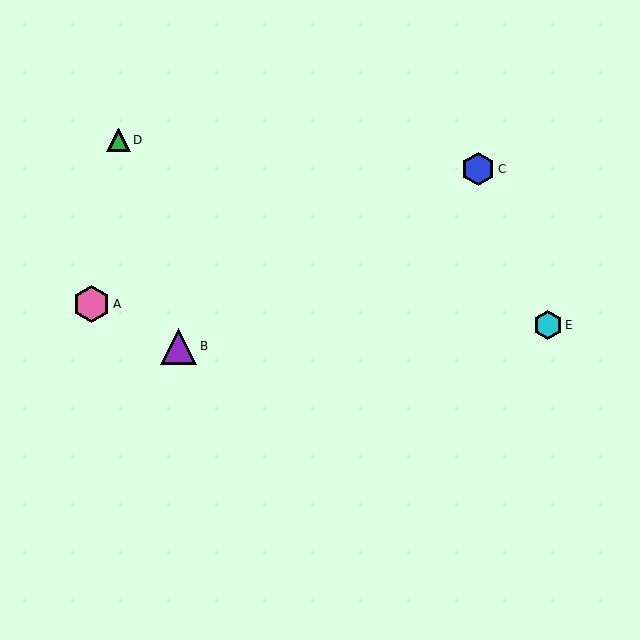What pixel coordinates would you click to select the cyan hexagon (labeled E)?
Click at (548, 325) to select the cyan hexagon E.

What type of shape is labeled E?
Shape E is a cyan hexagon.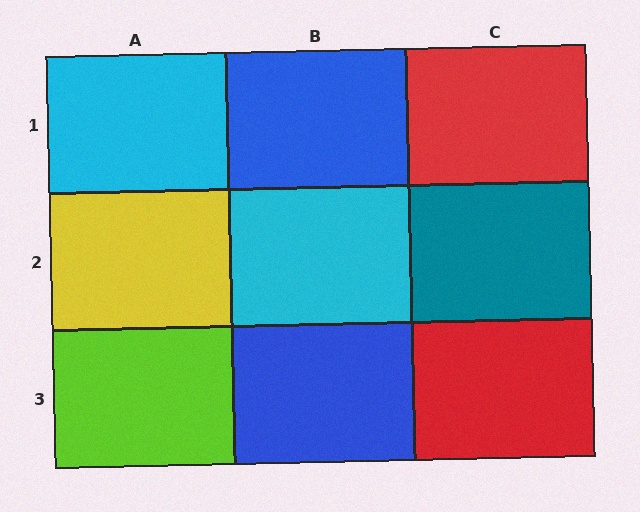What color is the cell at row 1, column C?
Red.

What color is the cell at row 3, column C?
Red.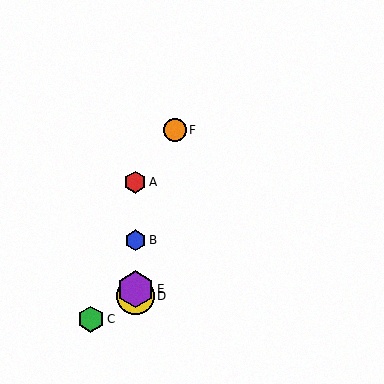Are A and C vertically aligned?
No, A is at x≈135 and C is at x≈91.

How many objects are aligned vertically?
4 objects (A, B, D, E) are aligned vertically.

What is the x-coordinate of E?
Object E is at x≈135.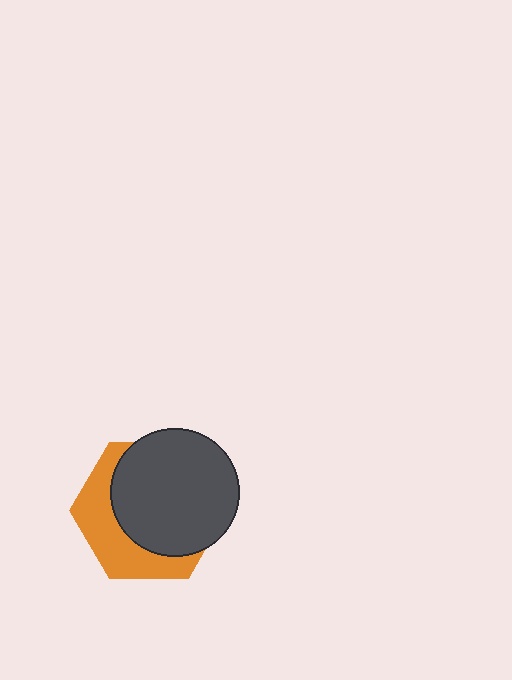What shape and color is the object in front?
The object in front is a dark gray circle.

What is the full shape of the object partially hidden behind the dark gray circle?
The partially hidden object is an orange hexagon.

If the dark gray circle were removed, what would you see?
You would see the complete orange hexagon.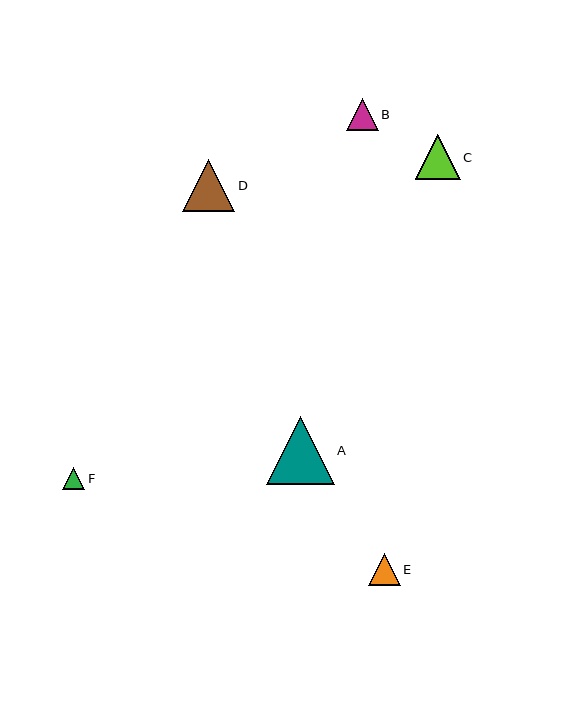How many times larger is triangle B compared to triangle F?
Triangle B is approximately 1.5 times the size of triangle F.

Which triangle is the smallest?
Triangle F is the smallest with a size of approximately 22 pixels.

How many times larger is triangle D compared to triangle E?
Triangle D is approximately 1.6 times the size of triangle E.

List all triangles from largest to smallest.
From largest to smallest: A, D, C, E, B, F.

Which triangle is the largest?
Triangle A is the largest with a size of approximately 68 pixels.